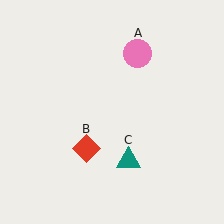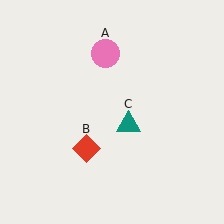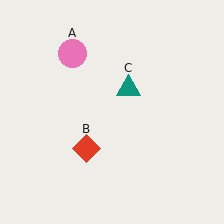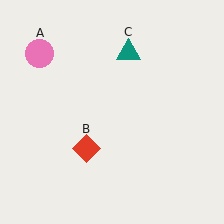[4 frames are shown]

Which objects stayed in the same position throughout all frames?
Red diamond (object B) remained stationary.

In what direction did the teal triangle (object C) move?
The teal triangle (object C) moved up.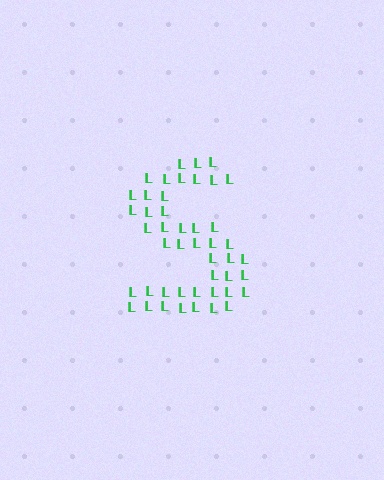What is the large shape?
The large shape is the letter S.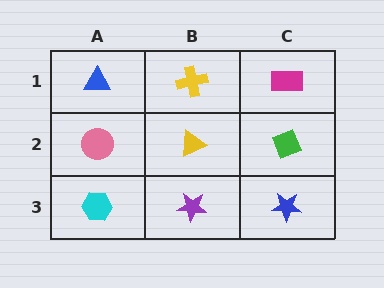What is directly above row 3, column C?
A green diamond.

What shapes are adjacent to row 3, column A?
A pink circle (row 2, column A), a purple star (row 3, column B).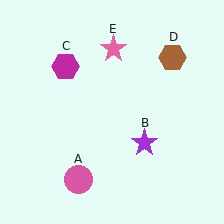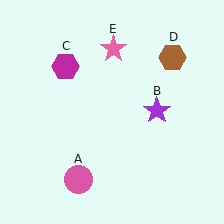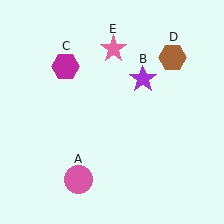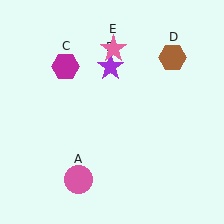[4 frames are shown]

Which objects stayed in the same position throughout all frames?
Pink circle (object A) and magenta hexagon (object C) and brown hexagon (object D) and pink star (object E) remained stationary.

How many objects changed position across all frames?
1 object changed position: purple star (object B).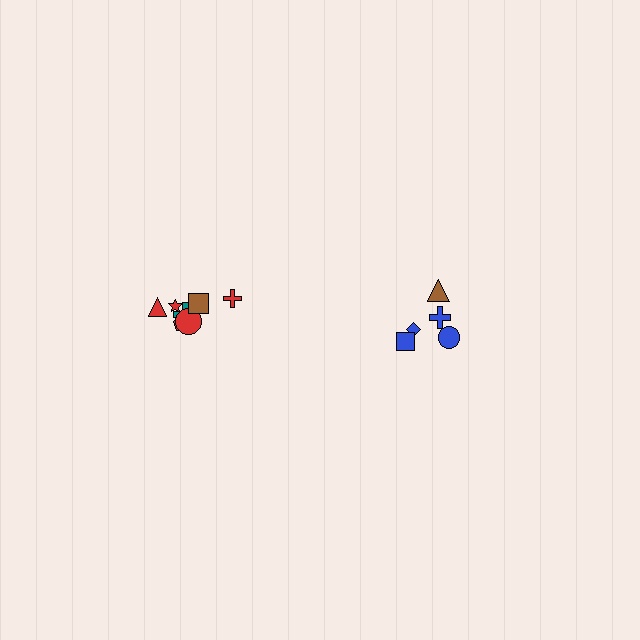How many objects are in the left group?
There are 7 objects.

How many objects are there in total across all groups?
There are 12 objects.